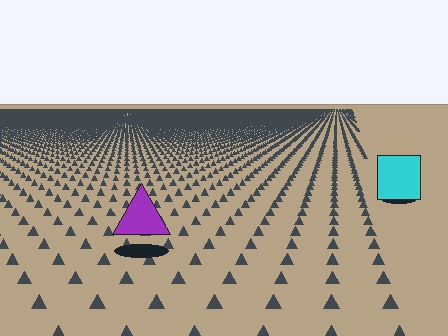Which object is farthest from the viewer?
The cyan square is farthest from the viewer. It appears smaller and the ground texture around it is denser.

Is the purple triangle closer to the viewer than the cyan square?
Yes. The purple triangle is closer — you can tell from the texture gradient: the ground texture is coarser near it.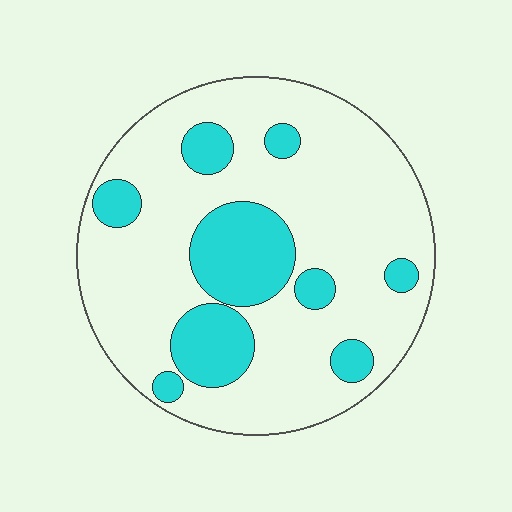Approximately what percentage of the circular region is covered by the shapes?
Approximately 25%.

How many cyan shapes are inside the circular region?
9.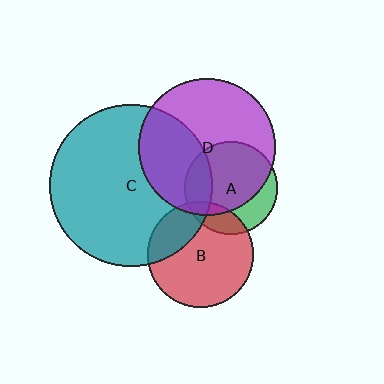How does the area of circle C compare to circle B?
Approximately 2.4 times.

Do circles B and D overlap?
Yes.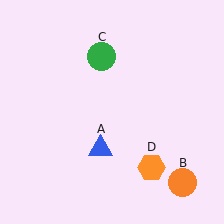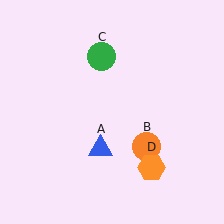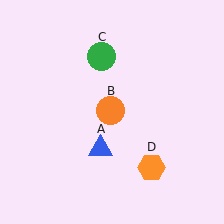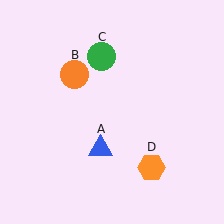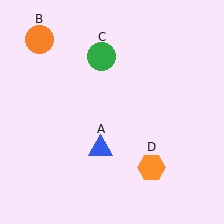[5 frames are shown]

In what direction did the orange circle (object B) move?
The orange circle (object B) moved up and to the left.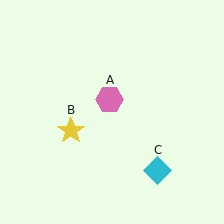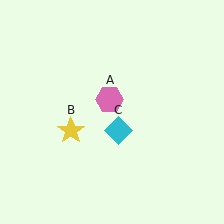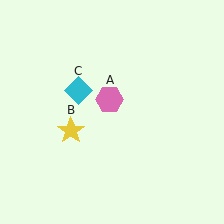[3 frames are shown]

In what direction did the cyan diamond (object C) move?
The cyan diamond (object C) moved up and to the left.